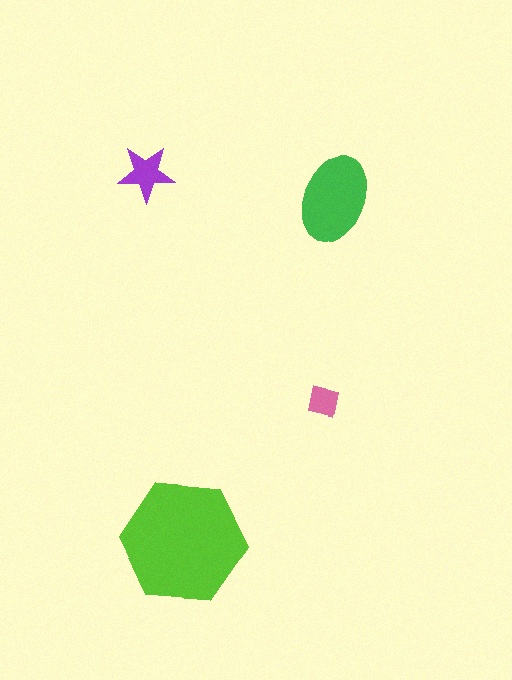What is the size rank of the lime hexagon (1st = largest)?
1st.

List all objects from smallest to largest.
The pink square, the purple star, the green ellipse, the lime hexagon.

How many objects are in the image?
There are 4 objects in the image.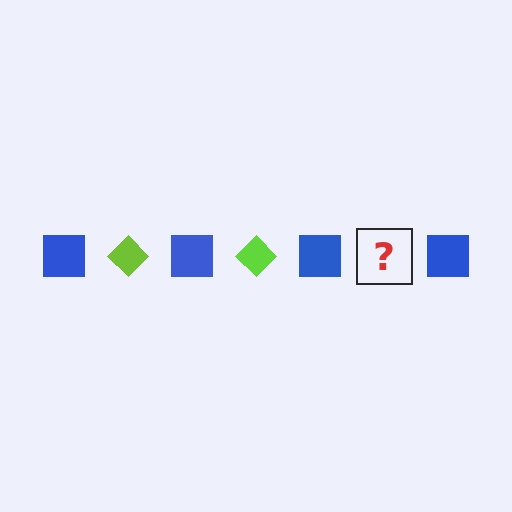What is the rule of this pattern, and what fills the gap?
The rule is that the pattern alternates between blue square and lime diamond. The gap should be filled with a lime diamond.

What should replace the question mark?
The question mark should be replaced with a lime diamond.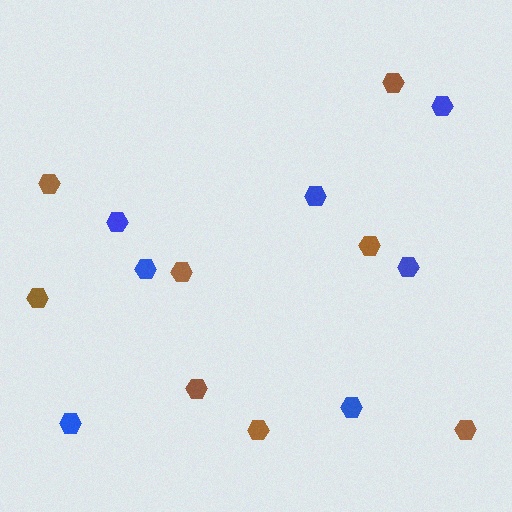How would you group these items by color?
There are 2 groups: one group of brown hexagons (8) and one group of blue hexagons (7).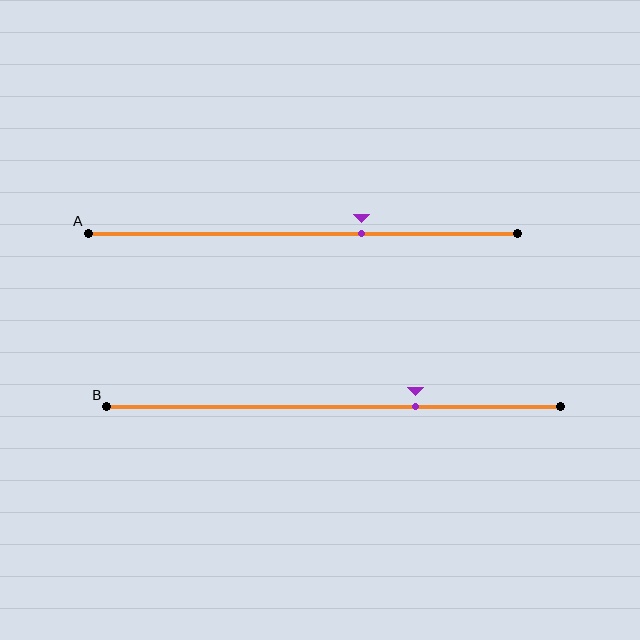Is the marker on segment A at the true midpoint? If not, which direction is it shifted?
No, the marker on segment A is shifted to the right by about 14% of the segment length.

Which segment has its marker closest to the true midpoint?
Segment A has its marker closest to the true midpoint.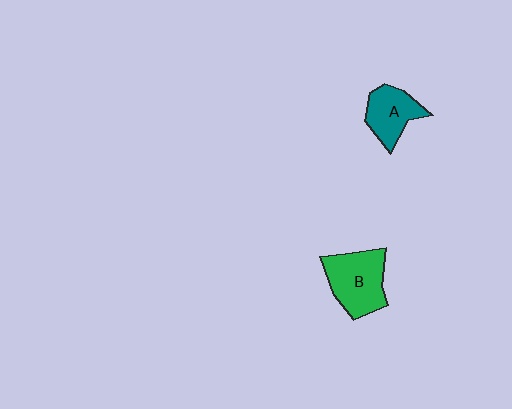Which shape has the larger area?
Shape B (green).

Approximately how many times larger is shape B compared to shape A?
Approximately 1.4 times.